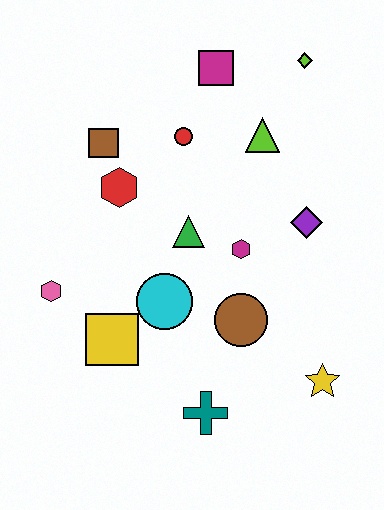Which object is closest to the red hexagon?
The brown square is closest to the red hexagon.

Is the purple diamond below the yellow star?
No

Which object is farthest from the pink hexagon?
The lime diamond is farthest from the pink hexagon.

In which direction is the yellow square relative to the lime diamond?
The yellow square is below the lime diamond.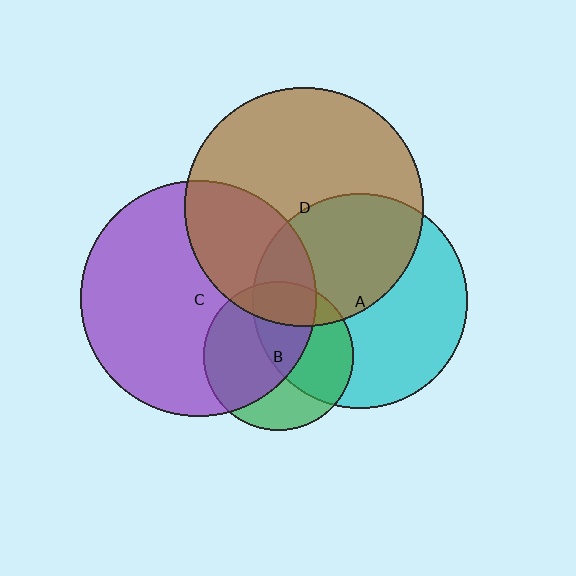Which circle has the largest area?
Circle D (brown).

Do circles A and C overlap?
Yes.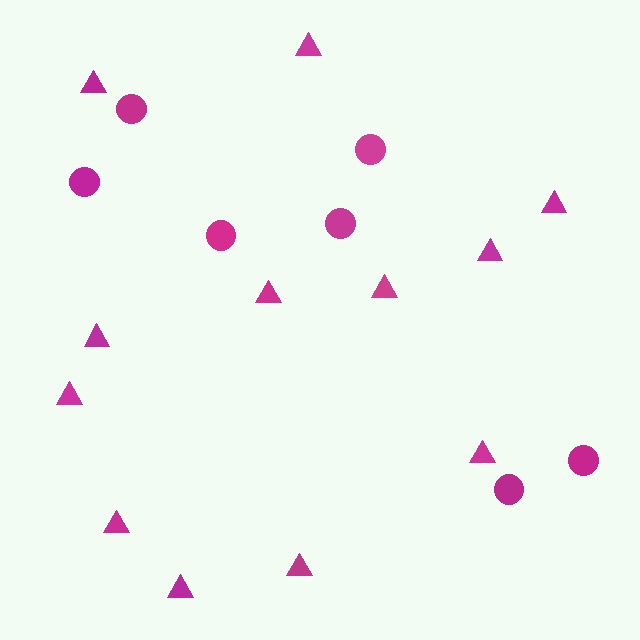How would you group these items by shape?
There are 2 groups: one group of circles (7) and one group of triangles (12).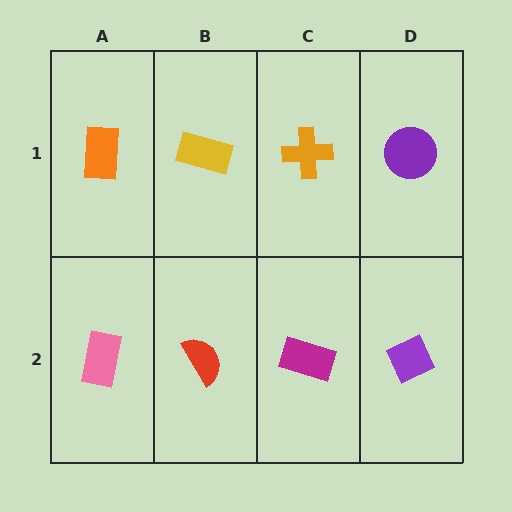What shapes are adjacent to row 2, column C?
An orange cross (row 1, column C), a red semicircle (row 2, column B), a purple diamond (row 2, column D).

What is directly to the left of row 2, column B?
A pink rectangle.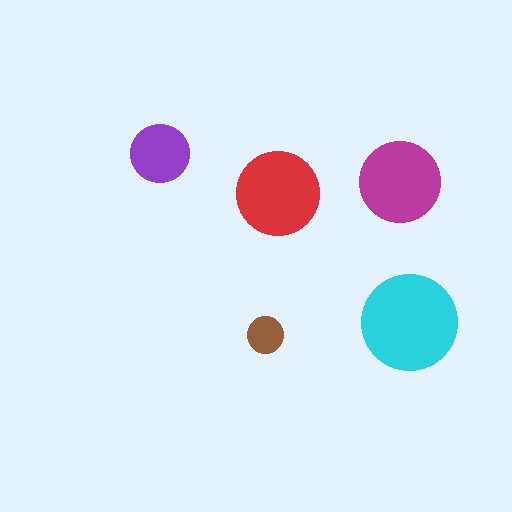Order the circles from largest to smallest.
the cyan one, the red one, the magenta one, the purple one, the brown one.